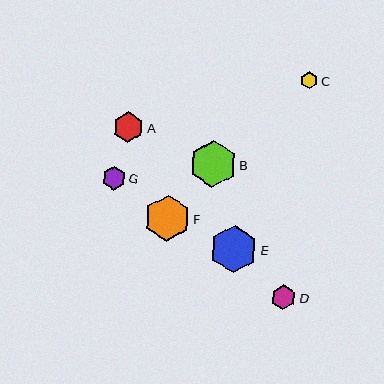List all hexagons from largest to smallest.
From largest to smallest: E, B, F, A, D, G, C.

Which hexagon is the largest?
Hexagon E is the largest with a size of approximately 48 pixels.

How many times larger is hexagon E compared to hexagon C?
Hexagon E is approximately 2.8 times the size of hexagon C.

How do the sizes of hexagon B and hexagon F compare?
Hexagon B and hexagon F are approximately the same size.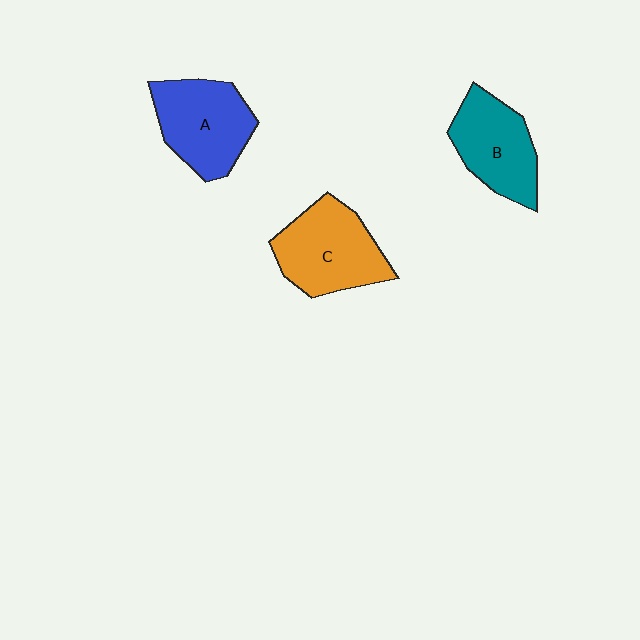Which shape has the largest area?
Shape C (orange).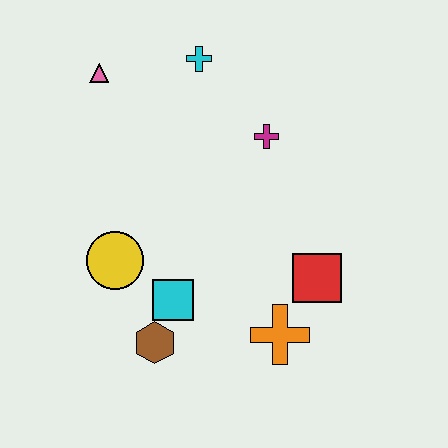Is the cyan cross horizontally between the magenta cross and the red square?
No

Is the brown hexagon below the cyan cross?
Yes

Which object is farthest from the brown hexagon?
The cyan cross is farthest from the brown hexagon.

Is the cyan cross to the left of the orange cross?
Yes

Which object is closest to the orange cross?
The red square is closest to the orange cross.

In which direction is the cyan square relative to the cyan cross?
The cyan square is below the cyan cross.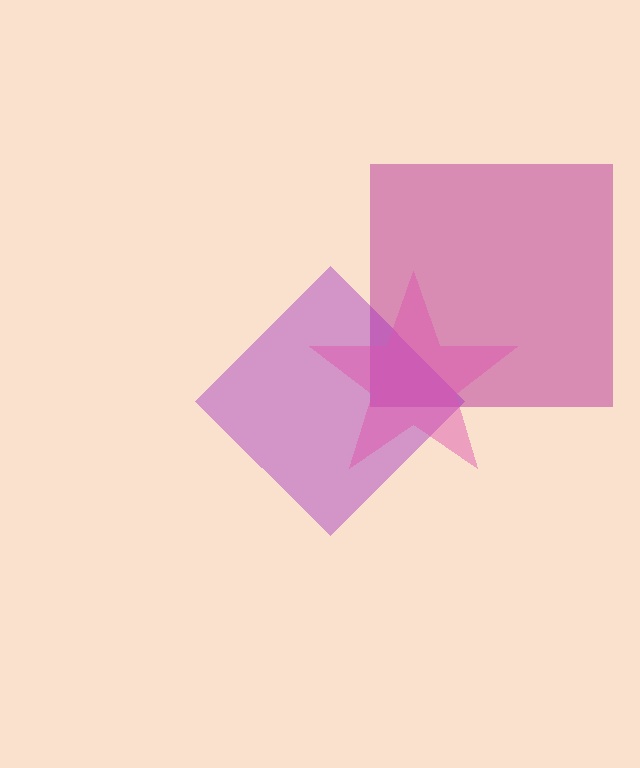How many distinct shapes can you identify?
There are 3 distinct shapes: a magenta square, a purple diamond, a pink star.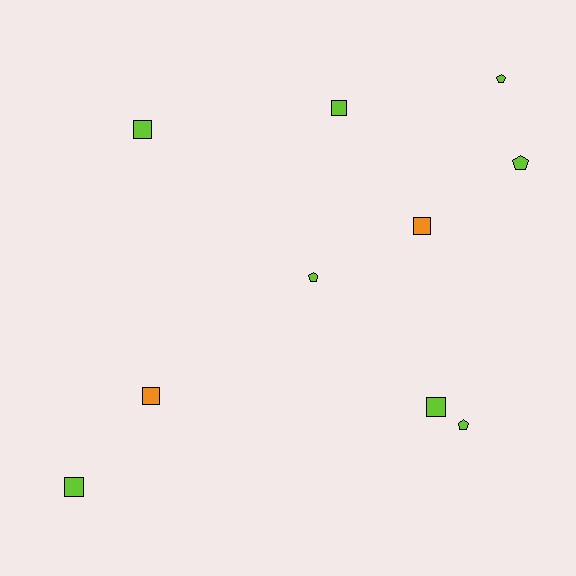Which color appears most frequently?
Lime, with 8 objects.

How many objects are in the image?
There are 10 objects.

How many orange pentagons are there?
There are no orange pentagons.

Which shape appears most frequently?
Square, with 6 objects.